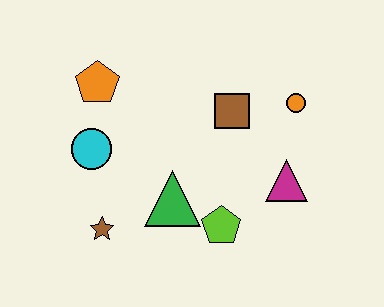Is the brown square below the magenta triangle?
No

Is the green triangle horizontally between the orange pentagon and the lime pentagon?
Yes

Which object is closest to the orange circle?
The brown square is closest to the orange circle.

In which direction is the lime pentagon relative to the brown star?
The lime pentagon is to the right of the brown star.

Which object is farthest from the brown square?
The brown star is farthest from the brown square.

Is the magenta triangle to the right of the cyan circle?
Yes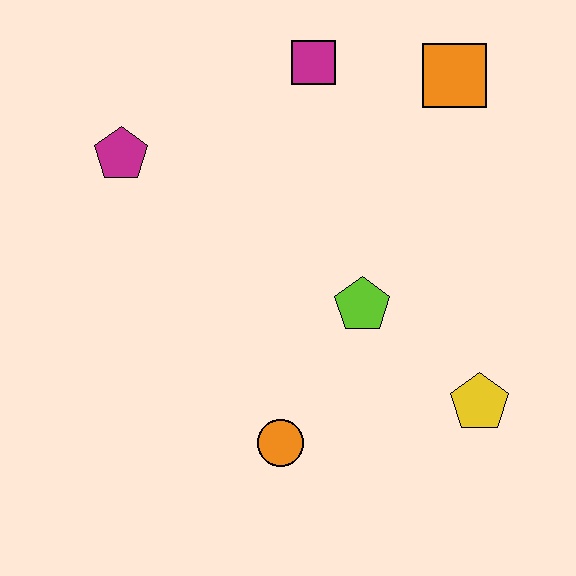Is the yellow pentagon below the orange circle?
No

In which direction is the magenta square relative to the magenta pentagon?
The magenta square is to the right of the magenta pentagon.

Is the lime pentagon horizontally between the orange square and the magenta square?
Yes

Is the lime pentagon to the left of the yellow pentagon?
Yes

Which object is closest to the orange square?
The magenta square is closest to the orange square.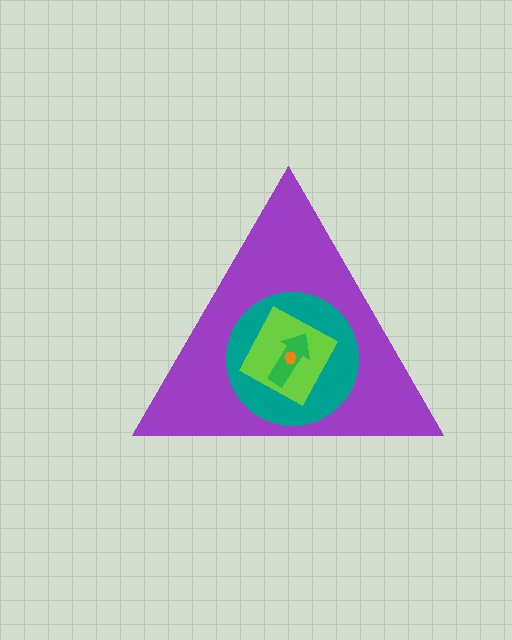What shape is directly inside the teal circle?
The lime square.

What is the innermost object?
The orange hexagon.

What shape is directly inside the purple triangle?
The teal circle.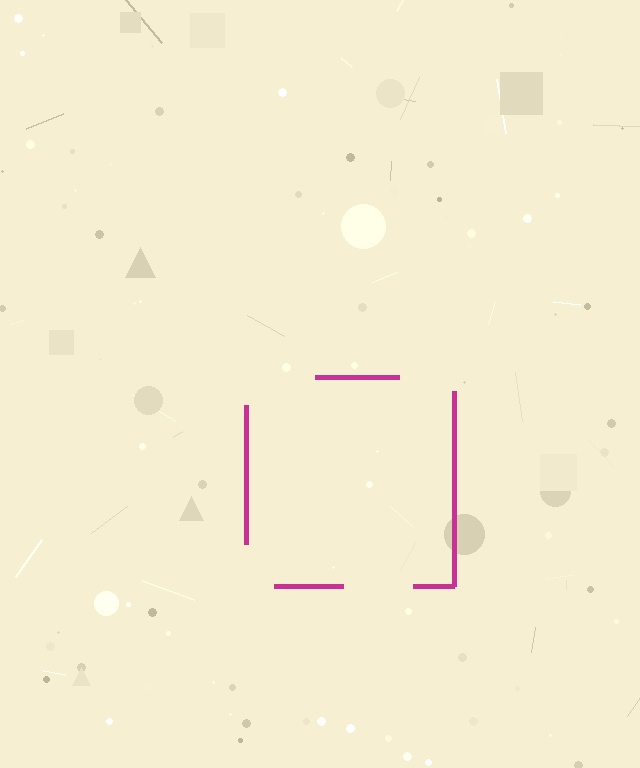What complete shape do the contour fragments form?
The contour fragments form a square.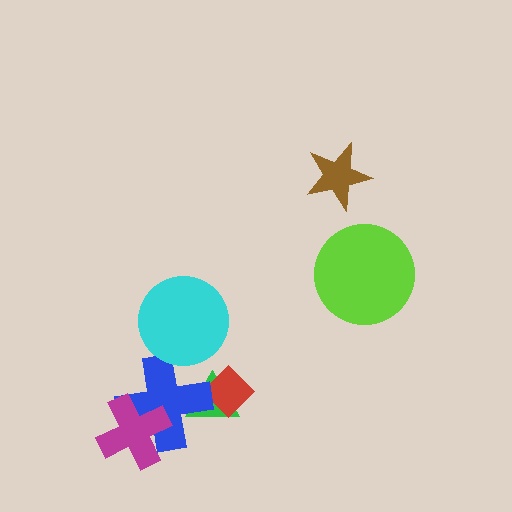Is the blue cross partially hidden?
Yes, it is partially covered by another shape.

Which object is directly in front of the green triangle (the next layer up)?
The red diamond is directly in front of the green triangle.